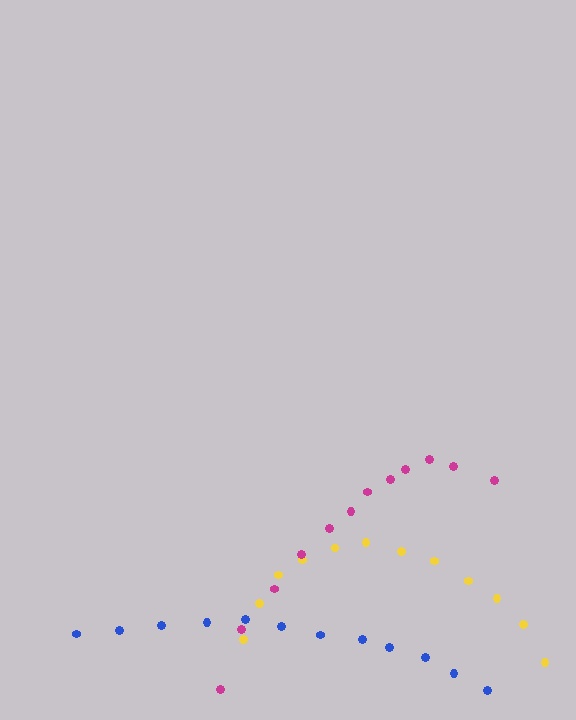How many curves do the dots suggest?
There are 3 distinct paths.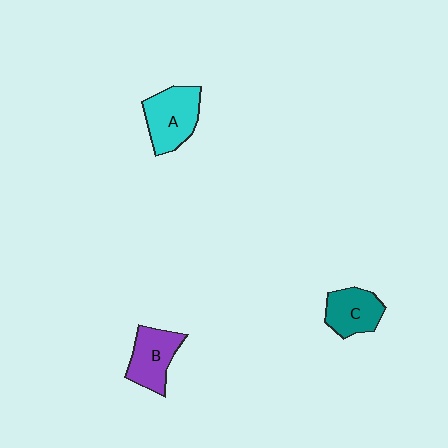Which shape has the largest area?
Shape A (cyan).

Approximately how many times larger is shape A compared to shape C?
Approximately 1.3 times.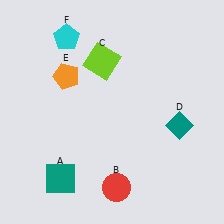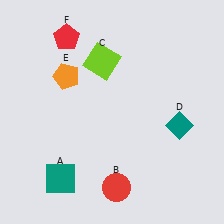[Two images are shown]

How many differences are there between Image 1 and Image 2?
There is 1 difference between the two images.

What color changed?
The pentagon (F) changed from cyan in Image 1 to red in Image 2.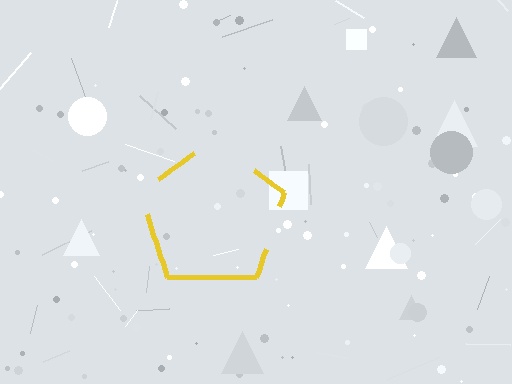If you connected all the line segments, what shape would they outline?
They would outline a pentagon.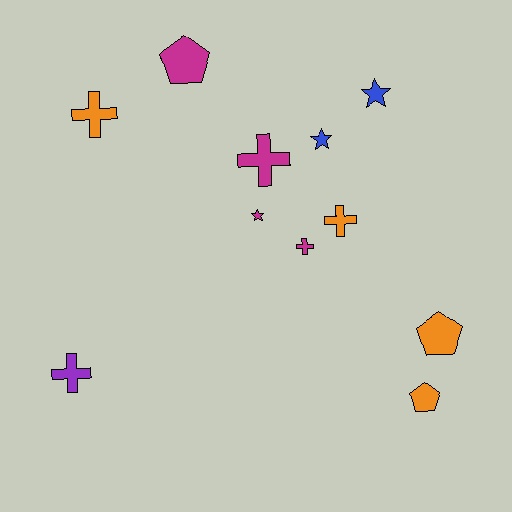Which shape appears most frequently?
Cross, with 5 objects.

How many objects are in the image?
There are 11 objects.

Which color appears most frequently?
Magenta, with 4 objects.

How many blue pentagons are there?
There are no blue pentagons.